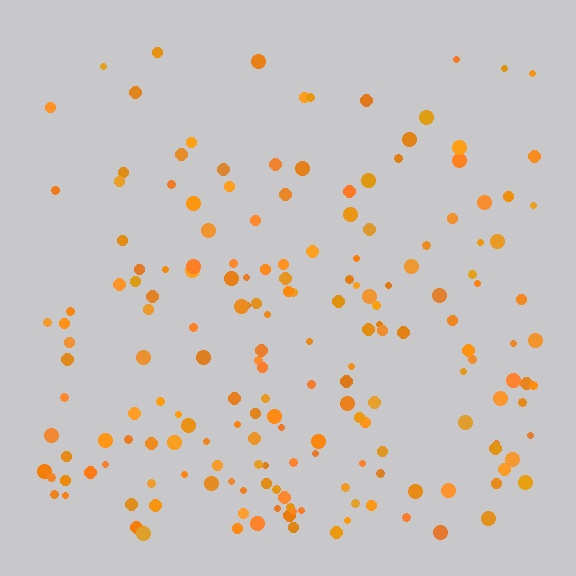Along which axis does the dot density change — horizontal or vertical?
Vertical.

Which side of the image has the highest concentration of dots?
The bottom.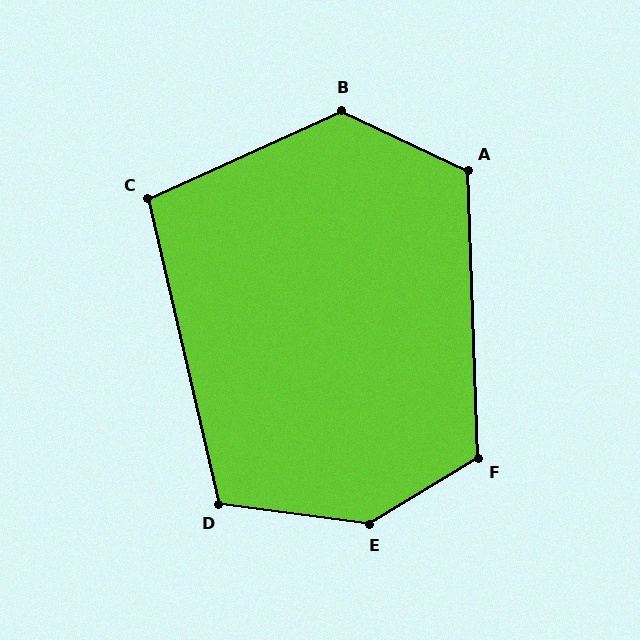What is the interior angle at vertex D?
Approximately 111 degrees (obtuse).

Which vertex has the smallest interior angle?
C, at approximately 102 degrees.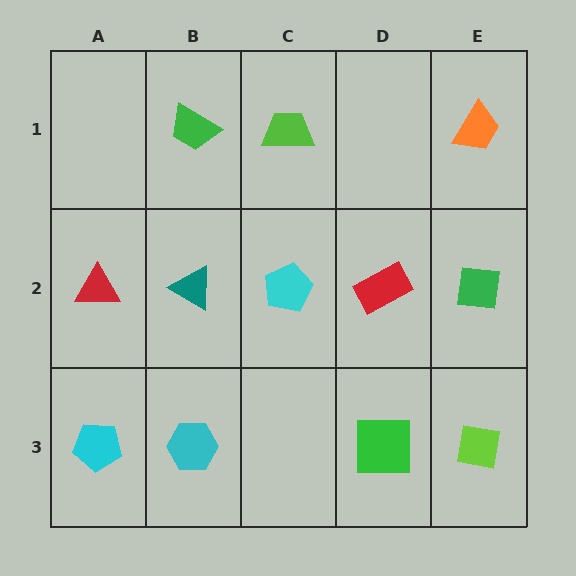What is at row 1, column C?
A lime trapezoid.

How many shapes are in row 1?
3 shapes.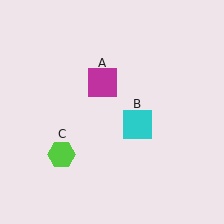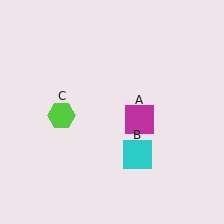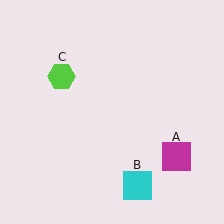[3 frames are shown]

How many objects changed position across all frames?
3 objects changed position: magenta square (object A), cyan square (object B), lime hexagon (object C).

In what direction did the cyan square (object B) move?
The cyan square (object B) moved down.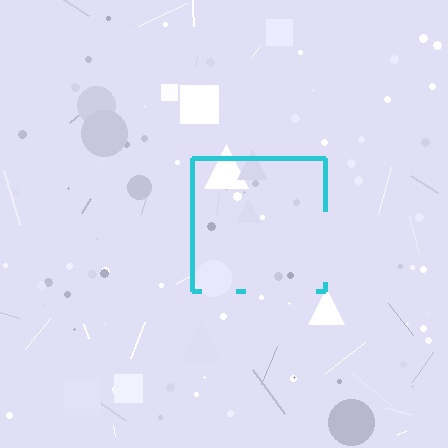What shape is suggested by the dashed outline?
The dashed outline suggests a square.